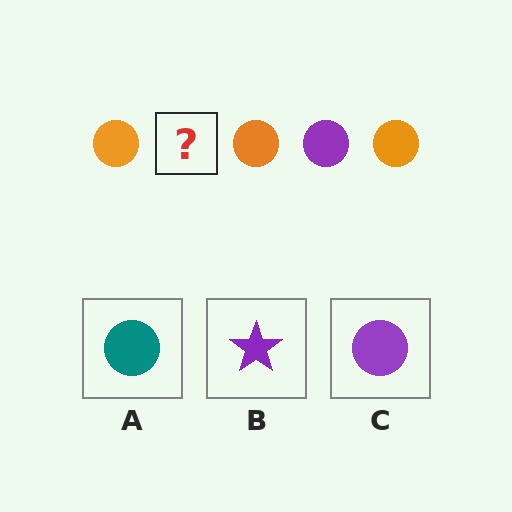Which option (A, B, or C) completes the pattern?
C.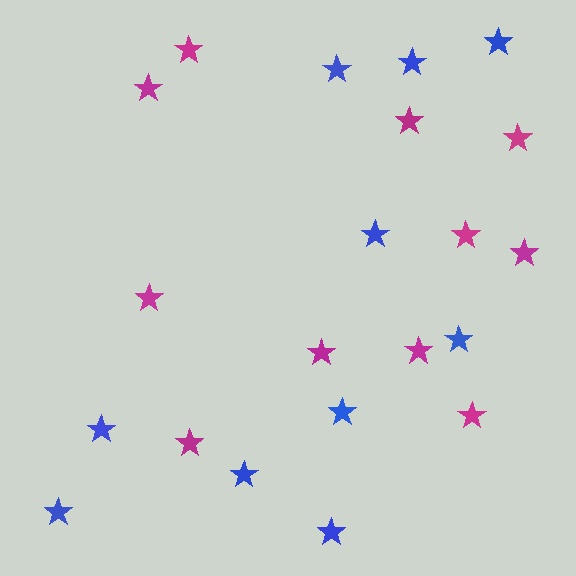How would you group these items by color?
There are 2 groups: one group of magenta stars (11) and one group of blue stars (10).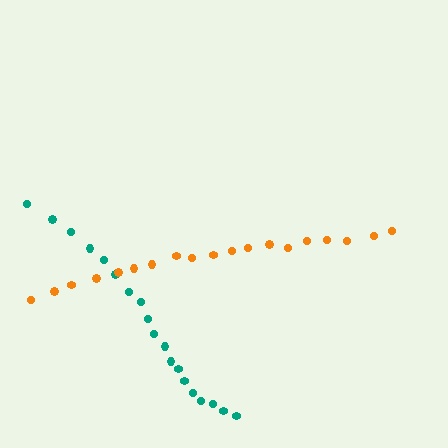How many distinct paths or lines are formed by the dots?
There are 2 distinct paths.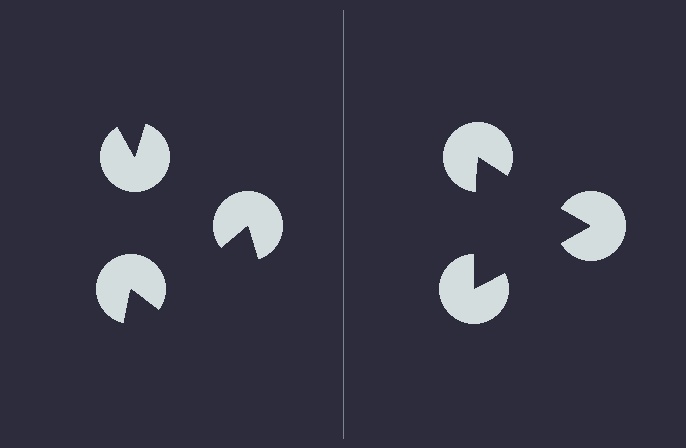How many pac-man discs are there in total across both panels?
6 — 3 on each side.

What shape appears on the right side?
An illusory triangle.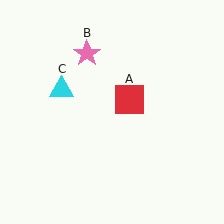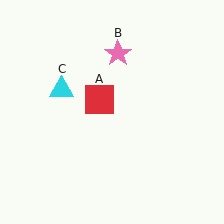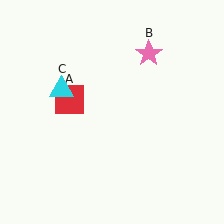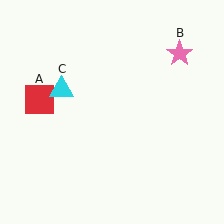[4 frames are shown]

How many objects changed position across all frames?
2 objects changed position: red square (object A), pink star (object B).